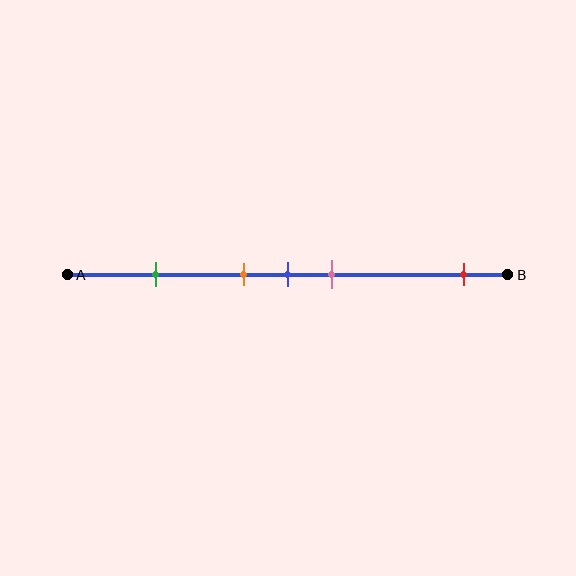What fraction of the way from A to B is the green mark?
The green mark is approximately 20% (0.2) of the way from A to B.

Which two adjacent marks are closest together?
The orange and blue marks are the closest adjacent pair.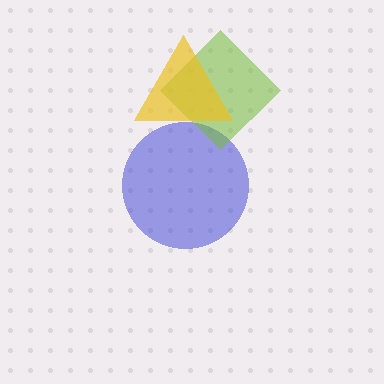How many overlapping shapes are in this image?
There are 3 overlapping shapes in the image.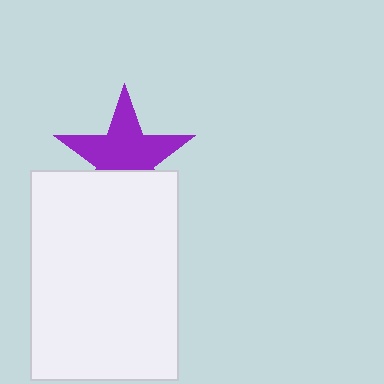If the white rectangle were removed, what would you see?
You would see the complete purple star.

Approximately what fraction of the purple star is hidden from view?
Roughly 35% of the purple star is hidden behind the white rectangle.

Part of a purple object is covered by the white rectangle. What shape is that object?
It is a star.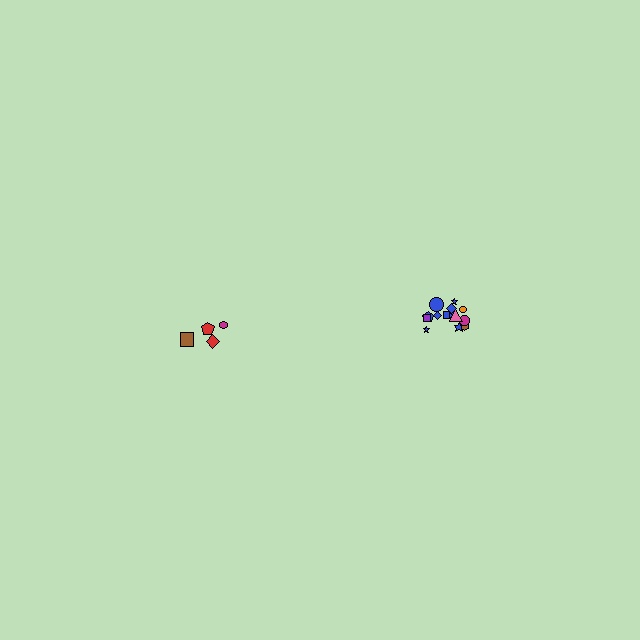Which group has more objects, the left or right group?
The right group.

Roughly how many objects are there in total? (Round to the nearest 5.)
Roughly 20 objects in total.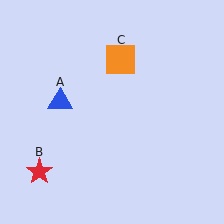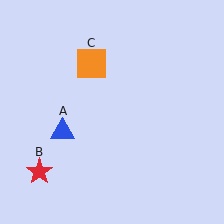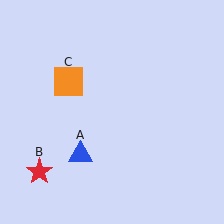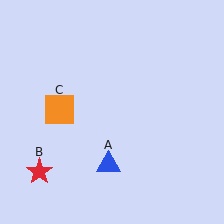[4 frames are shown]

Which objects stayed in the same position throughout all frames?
Red star (object B) remained stationary.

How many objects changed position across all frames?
2 objects changed position: blue triangle (object A), orange square (object C).